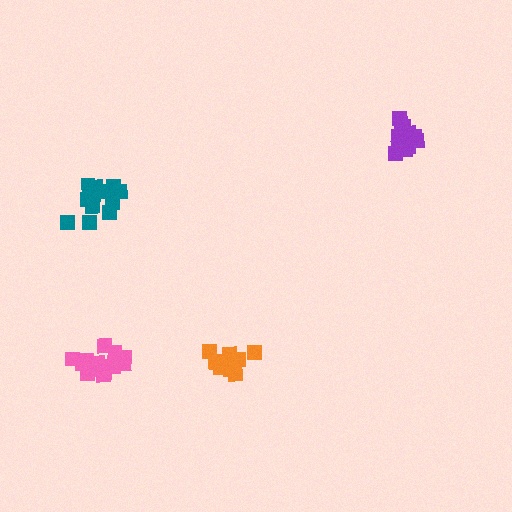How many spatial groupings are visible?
There are 4 spatial groupings.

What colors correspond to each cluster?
The clusters are colored: pink, orange, teal, purple.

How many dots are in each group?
Group 1: 17 dots, Group 2: 11 dots, Group 3: 13 dots, Group 4: 15 dots (56 total).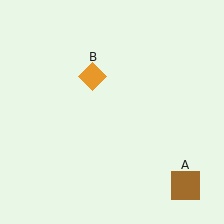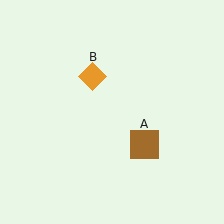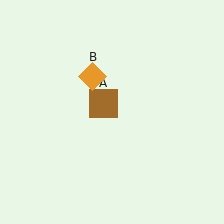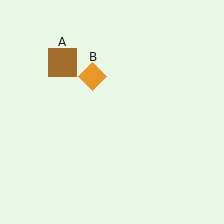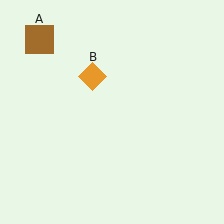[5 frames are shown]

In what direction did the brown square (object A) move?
The brown square (object A) moved up and to the left.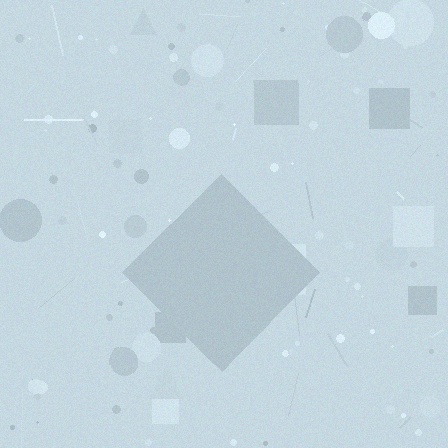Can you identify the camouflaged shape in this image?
The camouflaged shape is a diamond.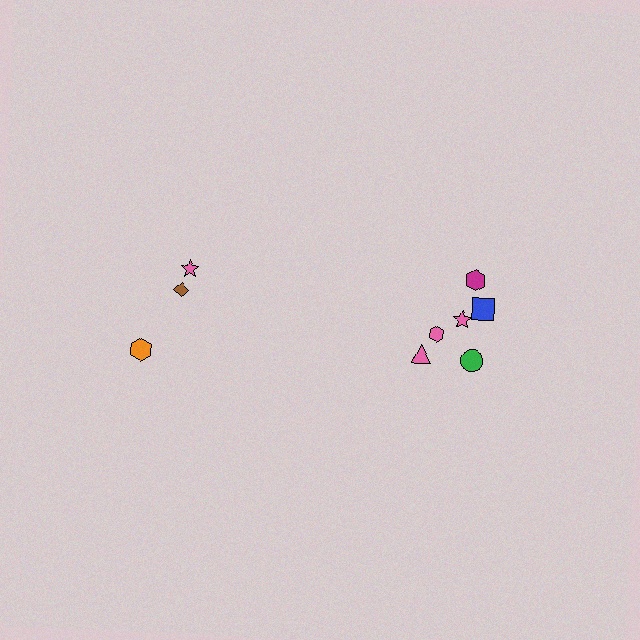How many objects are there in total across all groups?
There are 9 objects.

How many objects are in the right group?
There are 6 objects.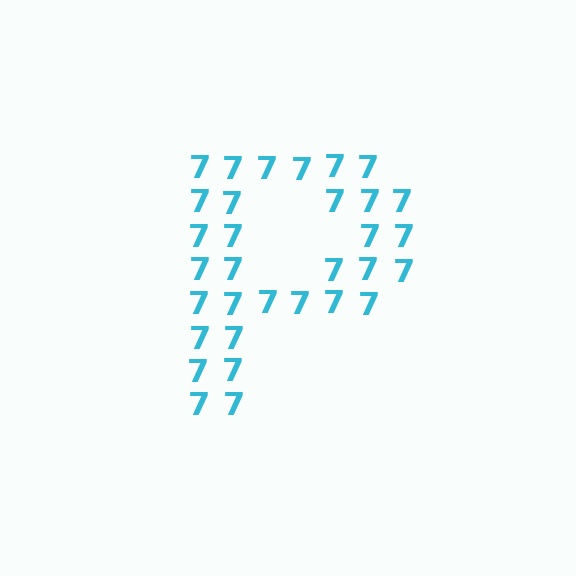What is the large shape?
The large shape is the letter P.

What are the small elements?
The small elements are digit 7's.